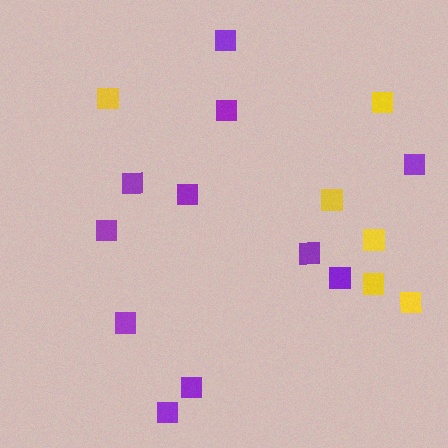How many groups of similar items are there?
There are 2 groups: one group of purple squares (11) and one group of yellow squares (6).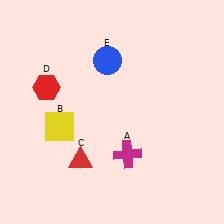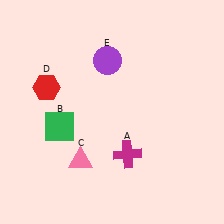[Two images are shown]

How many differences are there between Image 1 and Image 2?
There are 3 differences between the two images.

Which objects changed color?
B changed from yellow to green. C changed from red to pink. E changed from blue to purple.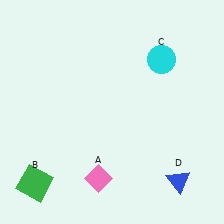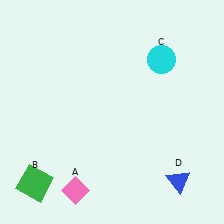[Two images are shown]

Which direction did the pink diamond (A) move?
The pink diamond (A) moved left.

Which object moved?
The pink diamond (A) moved left.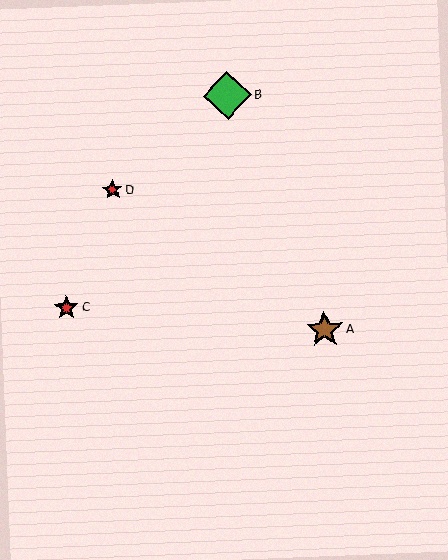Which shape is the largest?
The green diamond (labeled B) is the largest.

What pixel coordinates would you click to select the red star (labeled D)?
Click at (113, 190) to select the red star D.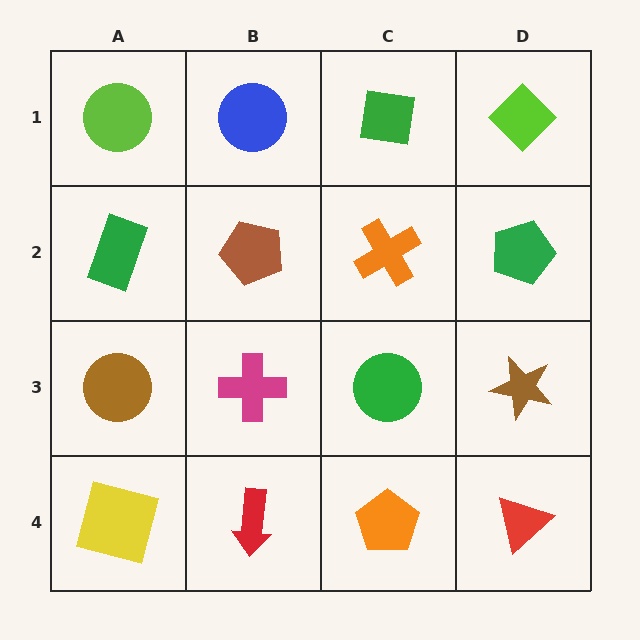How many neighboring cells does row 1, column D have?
2.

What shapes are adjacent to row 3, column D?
A green pentagon (row 2, column D), a red triangle (row 4, column D), a green circle (row 3, column C).